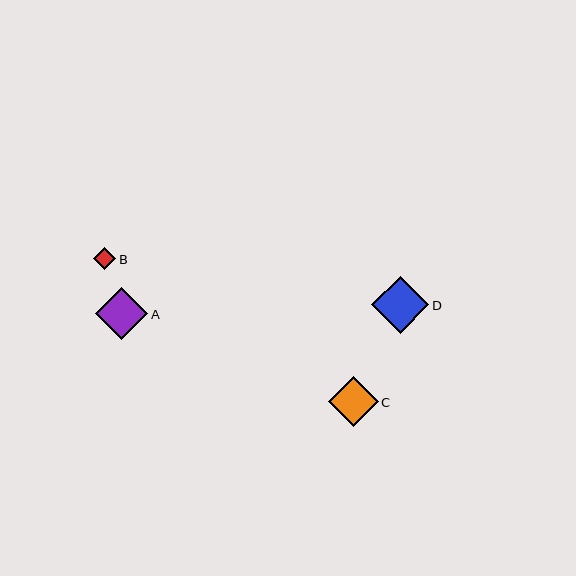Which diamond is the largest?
Diamond D is the largest with a size of approximately 57 pixels.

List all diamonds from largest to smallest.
From largest to smallest: D, A, C, B.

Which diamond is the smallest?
Diamond B is the smallest with a size of approximately 22 pixels.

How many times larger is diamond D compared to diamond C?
Diamond D is approximately 1.2 times the size of diamond C.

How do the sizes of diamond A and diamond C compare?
Diamond A and diamond C are approximately the same size.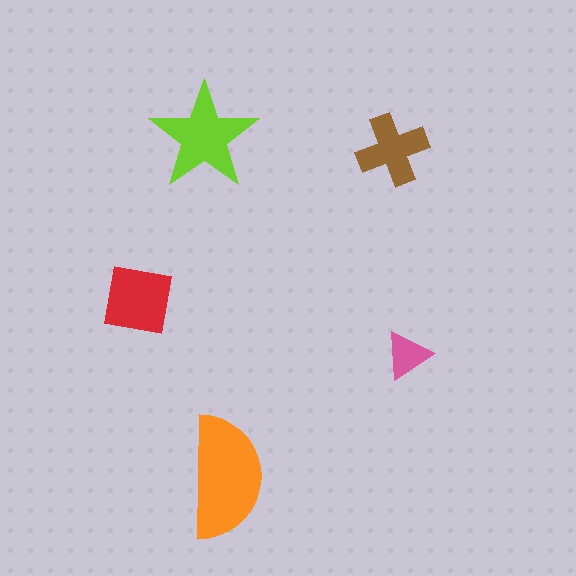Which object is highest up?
The lime star is topmost.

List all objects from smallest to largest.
The pink triangle, the brown cross, the red square, the lime star, the orange semicircle.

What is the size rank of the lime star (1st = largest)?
2nd.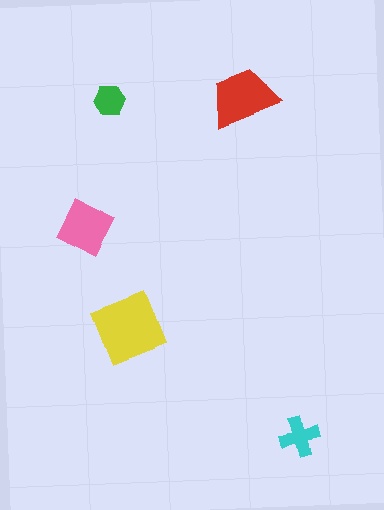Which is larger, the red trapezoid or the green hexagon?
The red trapezoid.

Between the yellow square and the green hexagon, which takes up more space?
The yellow square.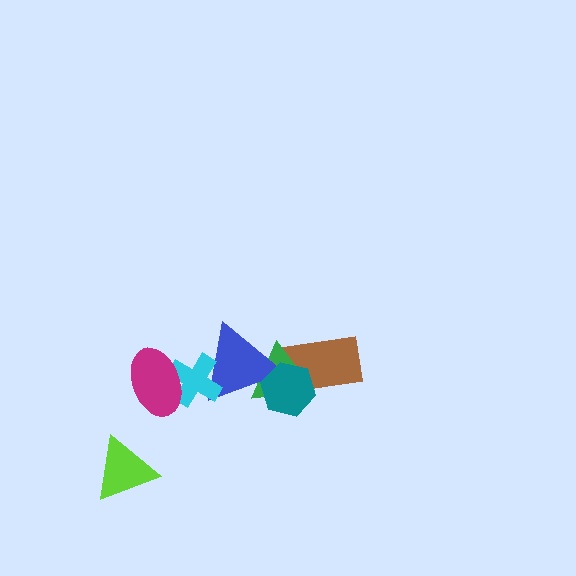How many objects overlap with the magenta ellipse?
1 object overlaps with the magenta ellipse.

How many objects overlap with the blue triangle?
3 objects overlap with the blue triangle.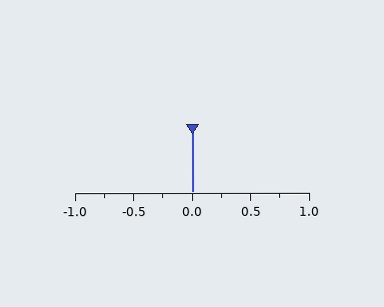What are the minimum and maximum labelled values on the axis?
The axis runs from -1.0 to 1.0.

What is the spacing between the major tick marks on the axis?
The major ticks are spaced 0.5 apart.